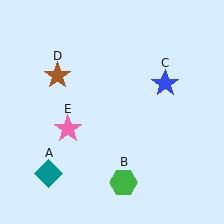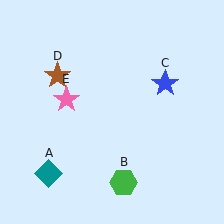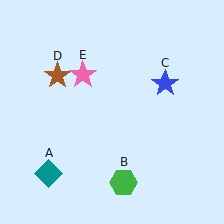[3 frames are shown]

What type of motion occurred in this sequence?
The pink star (object E) rotated clockwise around the center of the scene.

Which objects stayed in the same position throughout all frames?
Teal diamond (object A) and green hexagon (object B) and blue star (object C) and brown star (object D) remained stationary.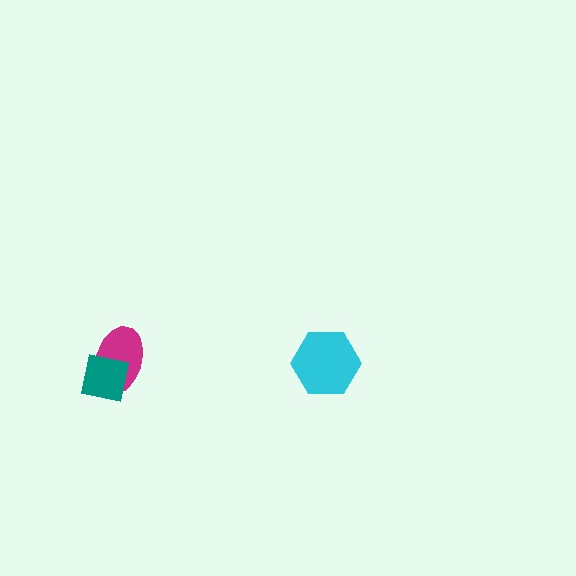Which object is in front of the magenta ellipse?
The teal square is in front of the magenta ellipse.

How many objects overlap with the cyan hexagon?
0 objects overlap with the cyan hexagon.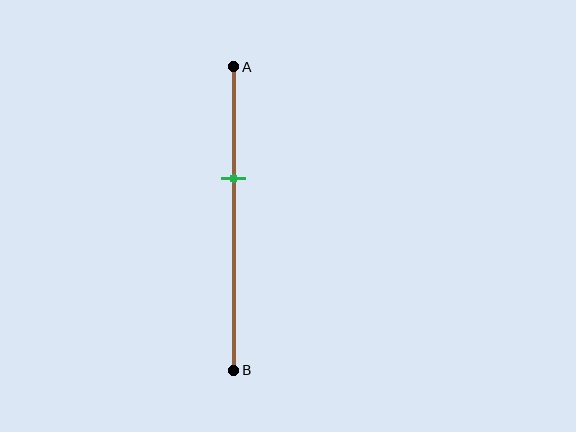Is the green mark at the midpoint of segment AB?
No, the mark is at about 35% from A, not at the 50% midpoint.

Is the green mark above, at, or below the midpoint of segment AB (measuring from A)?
The green mark is above the midpoint of segment AB.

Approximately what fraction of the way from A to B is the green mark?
The green mark is approximately 35% of the way from A to B.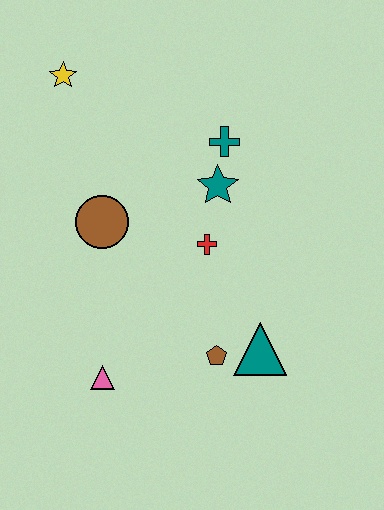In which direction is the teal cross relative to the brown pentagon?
The teal cross is above the brown pentagon.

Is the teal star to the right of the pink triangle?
Yes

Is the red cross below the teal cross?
Yes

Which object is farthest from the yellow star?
The teal triangle is farthest from the yellow star.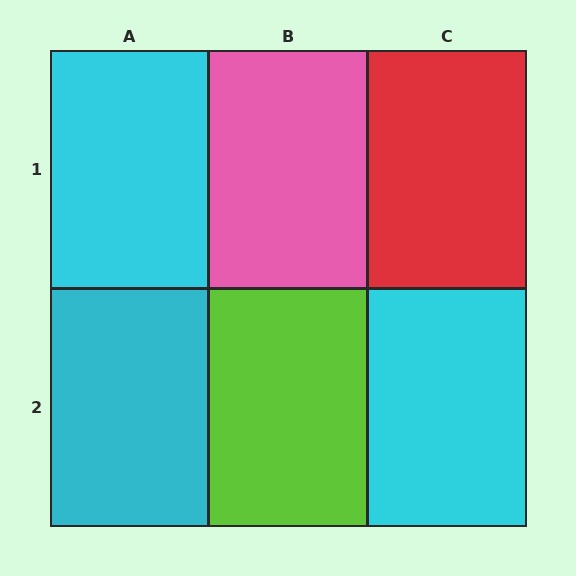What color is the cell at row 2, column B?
Lime.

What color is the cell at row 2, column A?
Cyan.